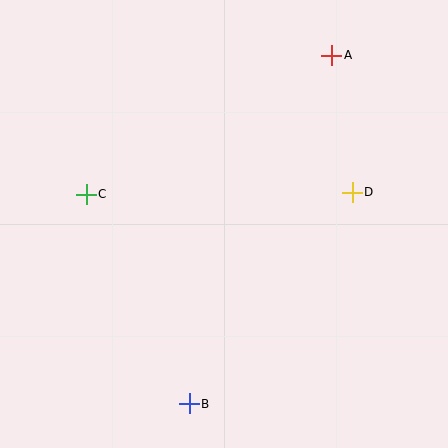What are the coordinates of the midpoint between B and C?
The midpoint between B and C is at (138, 299).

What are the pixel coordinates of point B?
Point B is at (189, 404).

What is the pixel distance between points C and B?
The distance between C and B is 233 pixels.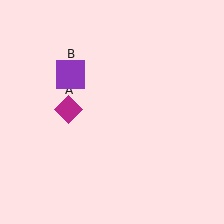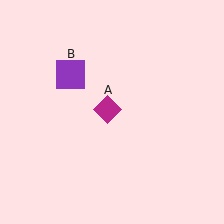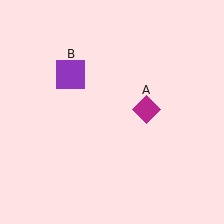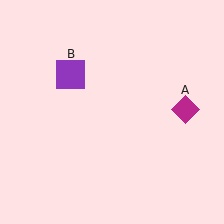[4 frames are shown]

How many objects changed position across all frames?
1 object changed position: magenta diamond (object A).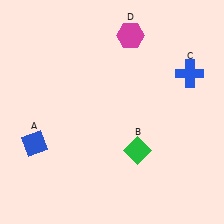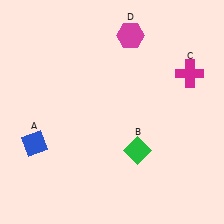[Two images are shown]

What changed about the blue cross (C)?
In Image 1, C is blue. In Image 2, it changed to magenta.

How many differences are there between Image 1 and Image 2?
There is 1 difference between the two images.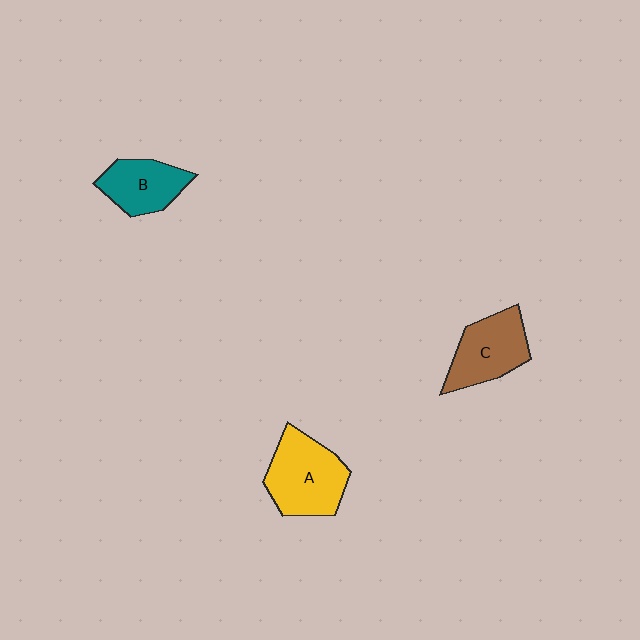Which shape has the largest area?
Shape A (yellow).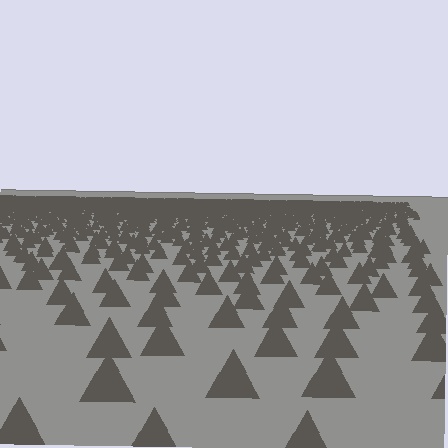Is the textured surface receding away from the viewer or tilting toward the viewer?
The surface is receding away from the viewer. Texture elements get smaller and denser toward the top.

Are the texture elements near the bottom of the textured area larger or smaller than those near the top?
Larger. Near the bottom, elements are closer to the viewer and appear at a bigger on-screen size.